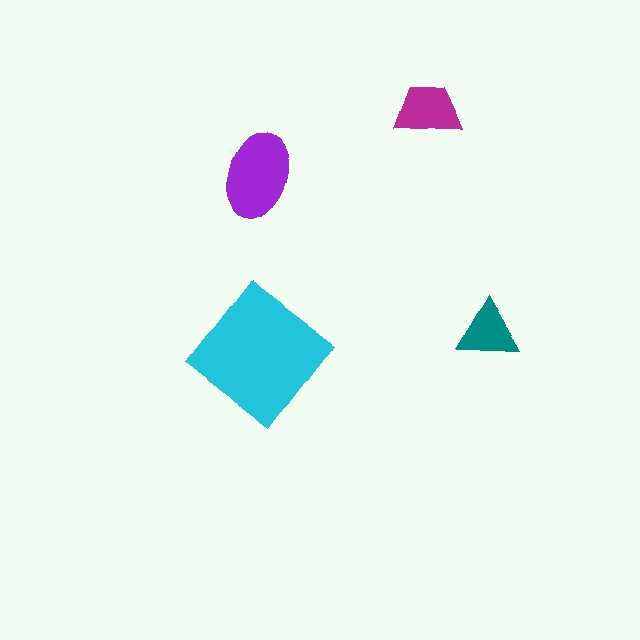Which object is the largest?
The cyan diamond.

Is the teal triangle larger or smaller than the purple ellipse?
Smaller.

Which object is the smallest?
The teal triangle.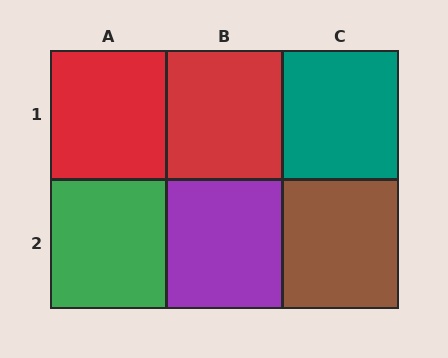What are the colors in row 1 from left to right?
Red, red, teal.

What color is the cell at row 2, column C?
Brown.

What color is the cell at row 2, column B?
Purple.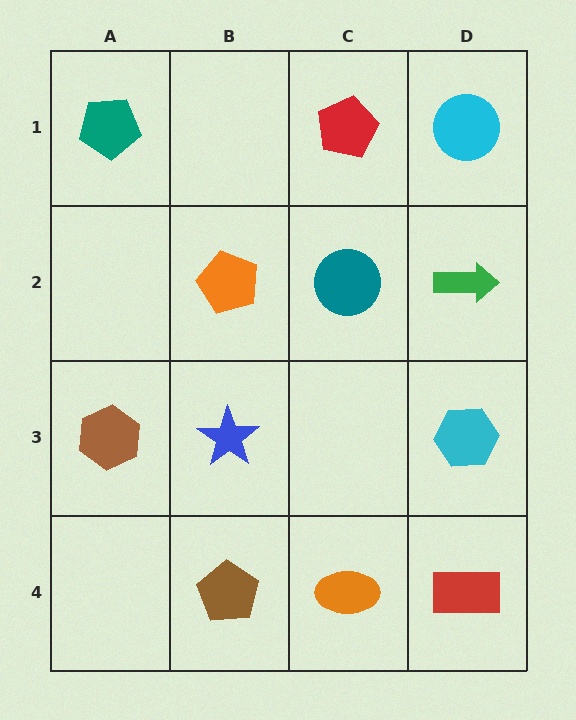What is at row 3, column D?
A cyan hexagon.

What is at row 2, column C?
A teal circle.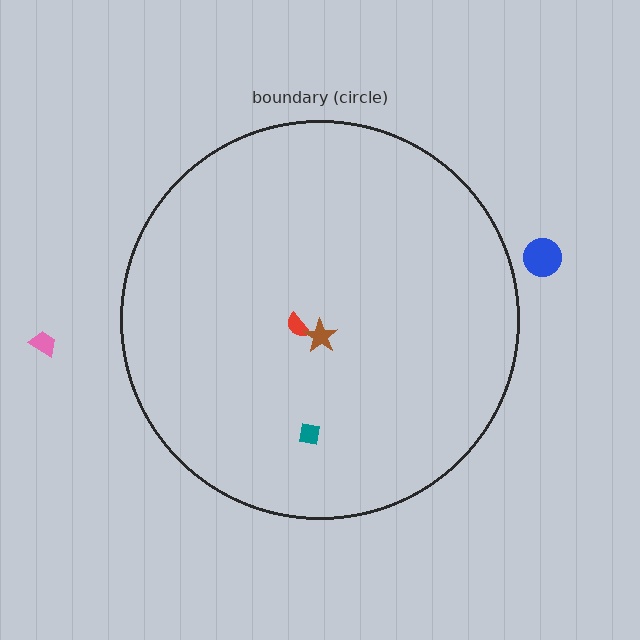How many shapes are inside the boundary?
3 inside, 2 outside.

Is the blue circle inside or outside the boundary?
Outside.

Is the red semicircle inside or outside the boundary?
Inside.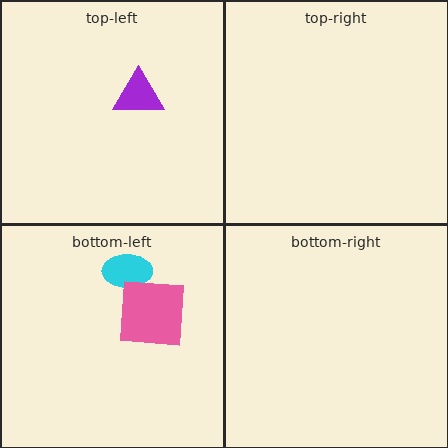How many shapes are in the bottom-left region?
2.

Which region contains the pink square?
The bottom-left region.